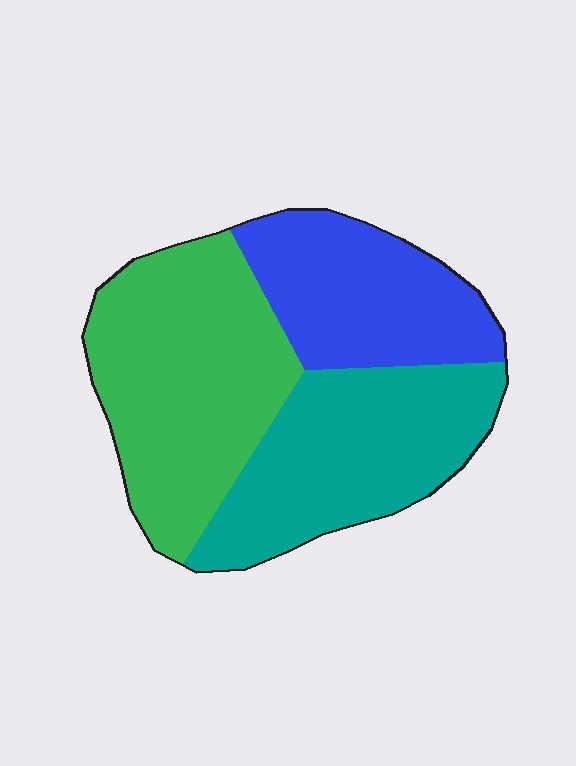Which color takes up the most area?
Green, at roughly 40%.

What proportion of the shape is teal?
Teal covers roughly 35% of the shape.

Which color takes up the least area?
Blue, at roughly 25%.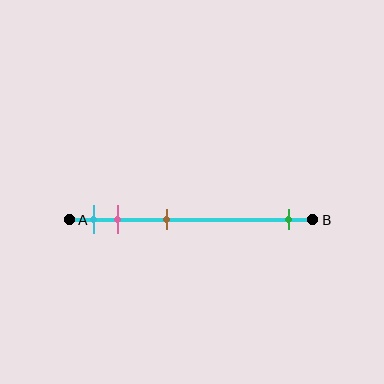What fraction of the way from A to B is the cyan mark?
The cyan mark is approximately 10% (0.1) of the way from A to B.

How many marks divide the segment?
There are 4 marks dividing the segment.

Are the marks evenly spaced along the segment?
No, the marks are not evenly spaced.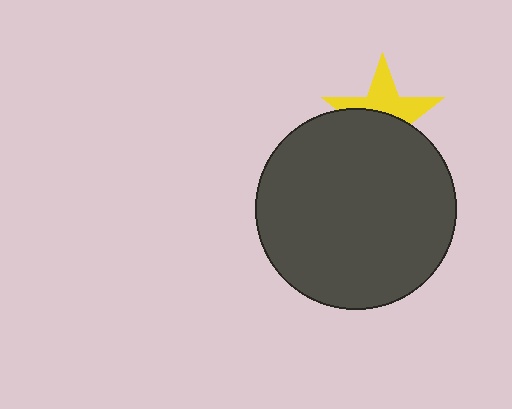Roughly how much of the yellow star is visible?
About half of it is visible (roughly 47%).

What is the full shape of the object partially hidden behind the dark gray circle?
The partially hidden object is a yellow star.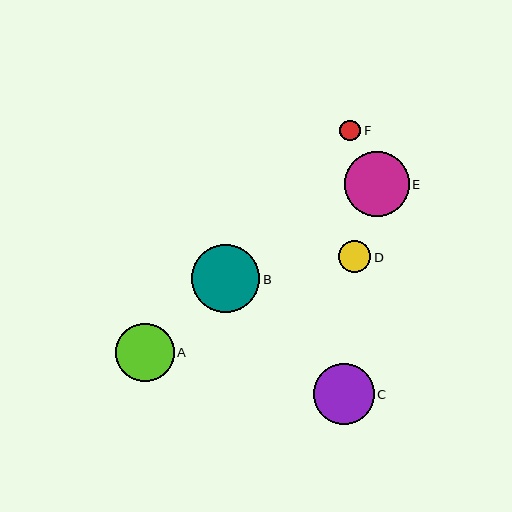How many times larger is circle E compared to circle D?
Circle E is approximately 2.0 times the size of circle D.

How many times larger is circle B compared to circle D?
Circle B is approximately 2.1 times the size of circle D.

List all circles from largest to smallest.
From largest to smallest: B, E, C, A, D, F.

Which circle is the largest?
Circle B is the largest with a size of approximately 68 pixels.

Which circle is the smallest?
Circle F is the smallest with a size of approximately 21 pixels.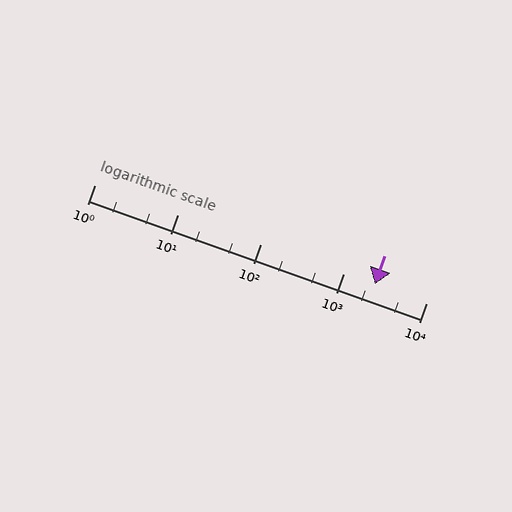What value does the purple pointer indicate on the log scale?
The pointer indicates approximately 2400.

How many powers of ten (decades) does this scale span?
The scale spans 4 decades, from 1 to 10000.